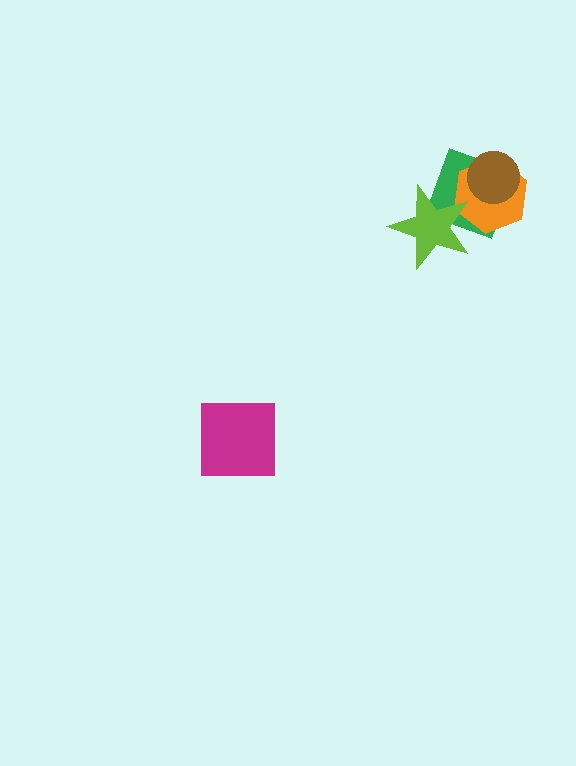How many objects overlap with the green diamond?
3 objects overlap with the green diamond.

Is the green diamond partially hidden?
Yes, it is partially covered by another shape.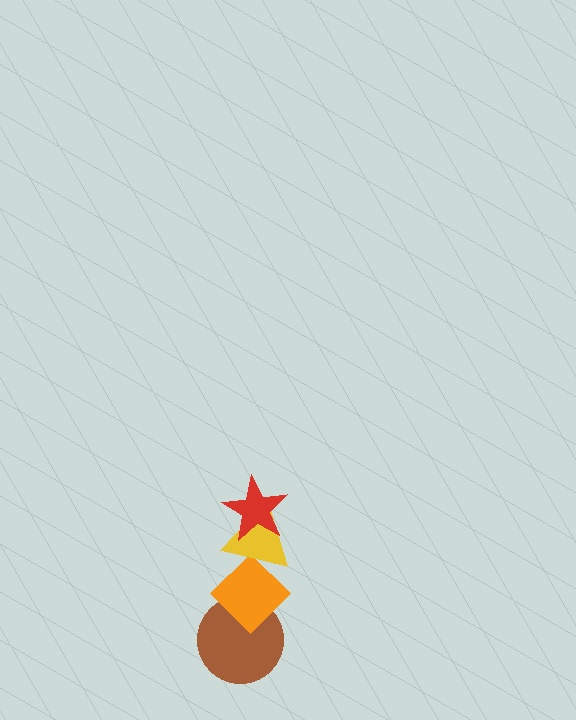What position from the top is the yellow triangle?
The yellow triangle is 2nd from the top.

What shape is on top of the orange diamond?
The yellow triangle is on top of the orange diamond.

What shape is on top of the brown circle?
The orange diamond is on top of the brown circle.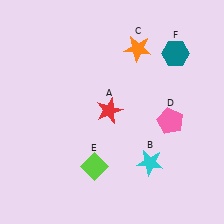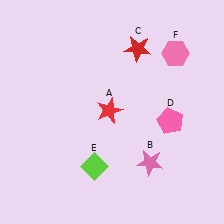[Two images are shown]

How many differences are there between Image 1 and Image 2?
There are 3 differences between the two images.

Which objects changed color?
B changed from cyan to pink. C changed from orange to red. F changed from teal to pink.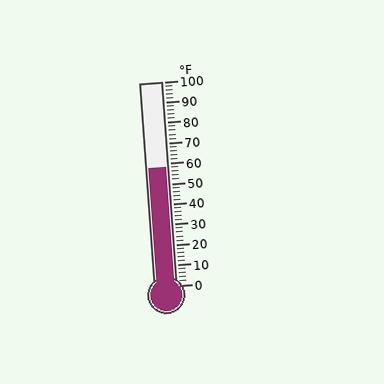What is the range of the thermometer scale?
The thermometer scale ranges from 0°F to 100°F.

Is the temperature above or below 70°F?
The temperature is below 70°F.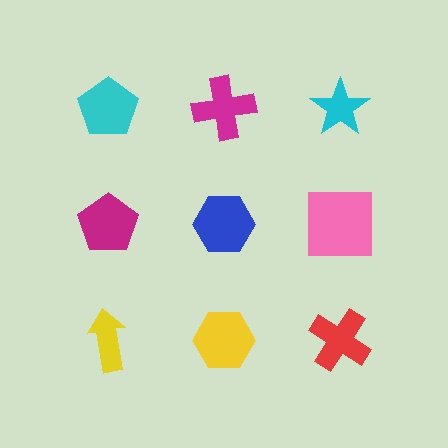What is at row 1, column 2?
A magenta cross.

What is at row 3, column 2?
A yellow hexagon.